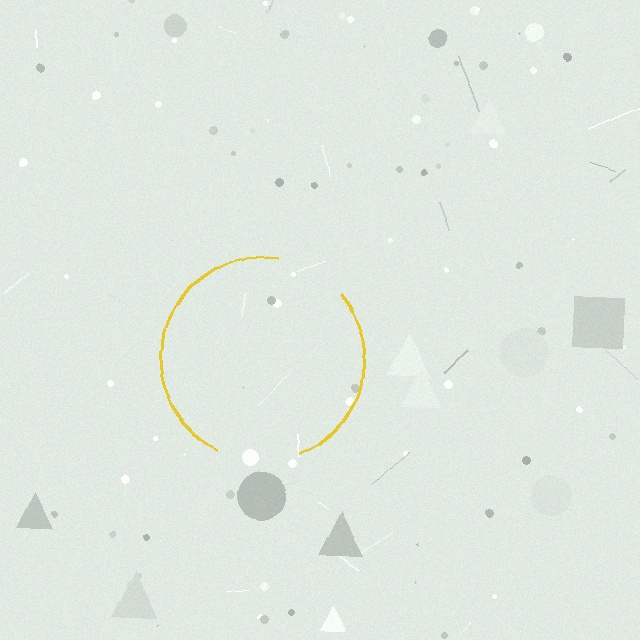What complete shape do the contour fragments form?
The contour fragments form a circle.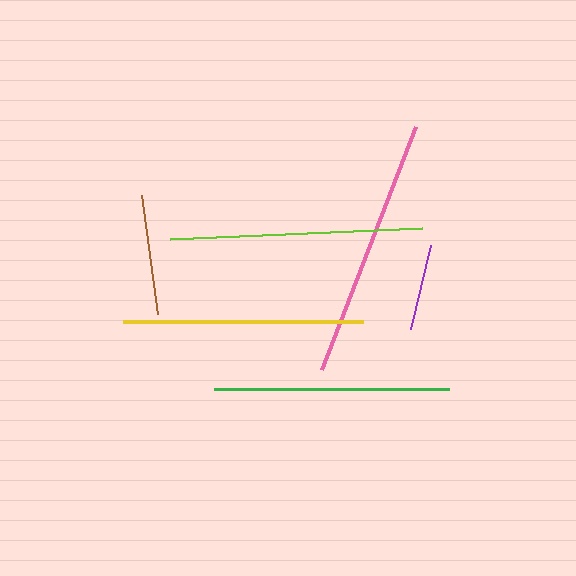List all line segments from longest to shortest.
From longest to shortest: pink, lime, yellow, green, brown, purple.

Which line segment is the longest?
The pink line is the longest at approximately 260 pixels.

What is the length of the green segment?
The green segment is approximately 234 pixels long.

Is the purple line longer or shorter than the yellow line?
The yellow line is longer than the purple line.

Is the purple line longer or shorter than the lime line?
The lime line is longer than the purple line.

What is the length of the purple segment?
The purple segment is approximately 87 pixels long.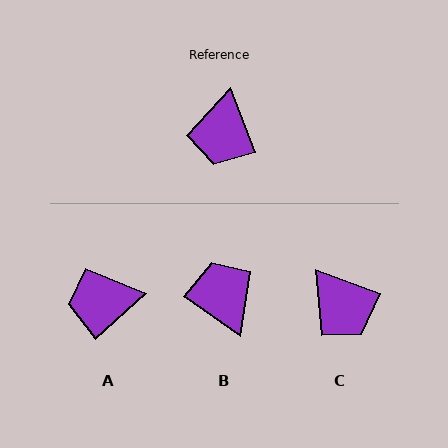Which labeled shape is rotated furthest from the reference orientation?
B, about 146 degrees away.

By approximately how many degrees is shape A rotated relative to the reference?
Approximately 69 degrees clockwise.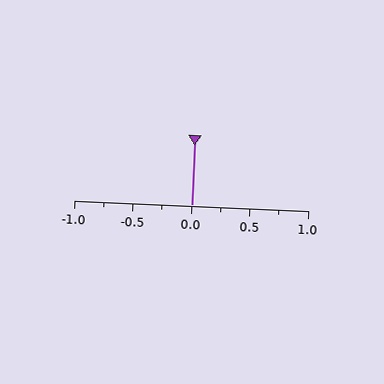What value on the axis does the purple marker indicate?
The marker indicates approximately 0.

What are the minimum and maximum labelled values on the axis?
The axis runs from -1.0 to 1.0.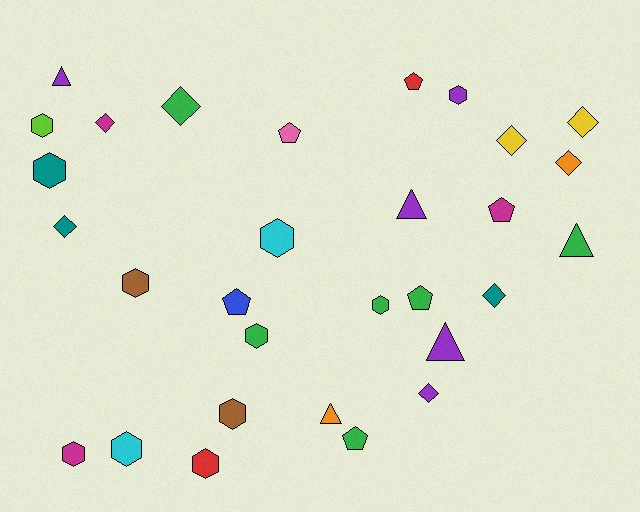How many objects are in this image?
There are 30 objects.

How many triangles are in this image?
There are 5 triangles.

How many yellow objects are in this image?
There are 2 yellow objects.